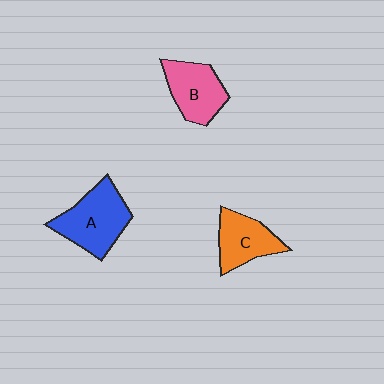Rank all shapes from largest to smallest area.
From largest to smallest: A (blue), B (pink), C (orange).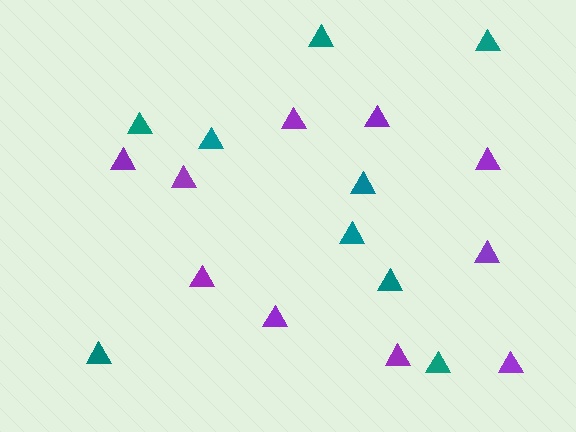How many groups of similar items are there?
There are 2 groups: one group of teal triangles (9) and one group of purple triangles (10).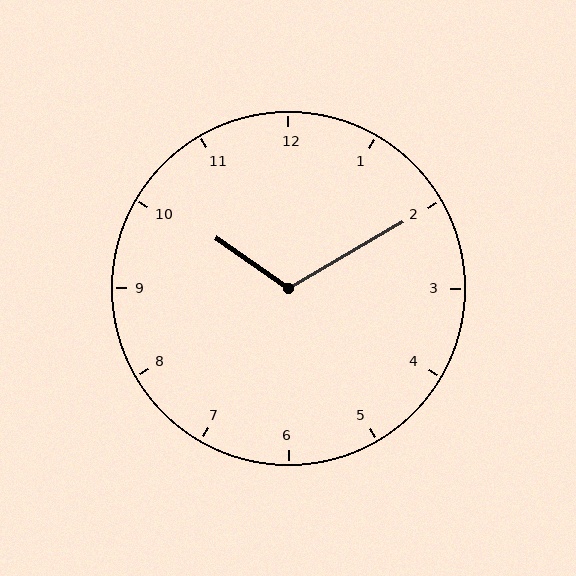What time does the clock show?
10:10.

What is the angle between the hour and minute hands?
Approximately 115 degrees.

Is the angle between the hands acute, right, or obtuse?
It is obtuse.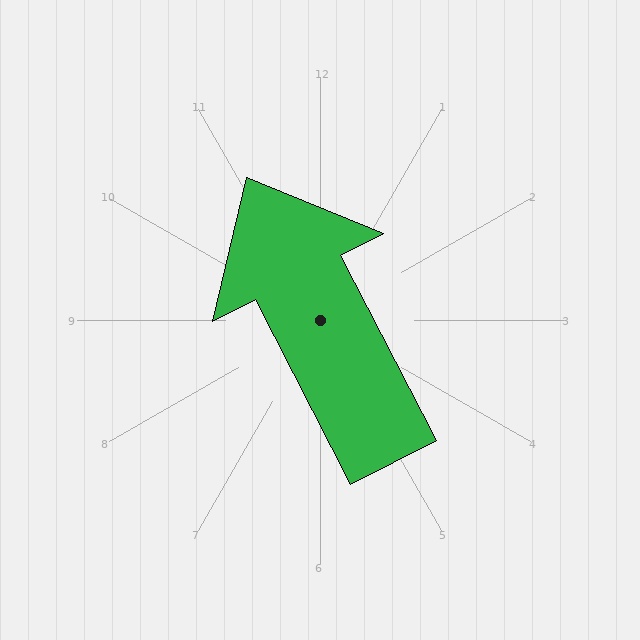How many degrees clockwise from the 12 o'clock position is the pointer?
Approximately 333 degrees.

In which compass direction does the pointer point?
Northwest.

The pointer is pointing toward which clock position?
Roughly 11 o'clock.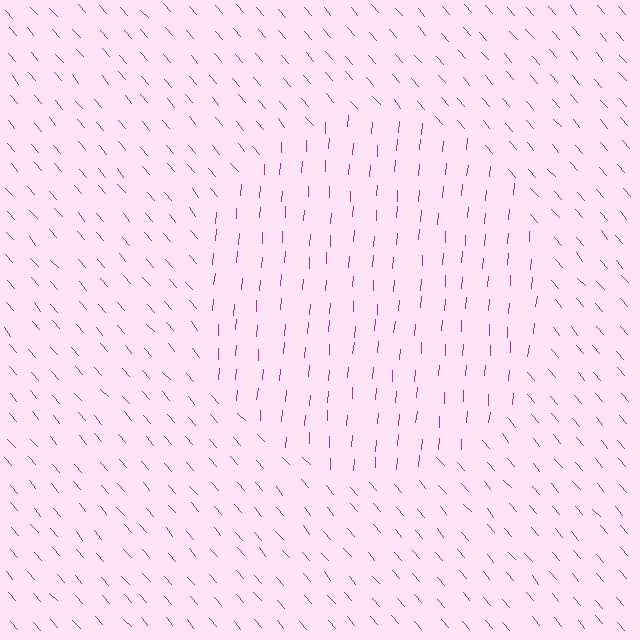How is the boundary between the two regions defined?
The boundary is defined purely by a change in line orientation (approximately 45 degrees difference). All lines are the same color and thickness.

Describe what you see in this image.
The image is filled with small magenta line segments. A circle region in the image has lines oriented differently from the surrounding lines, creating a visible texture boundary.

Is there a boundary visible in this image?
Yes, there is a texture boundary formed by a change in line orientation.